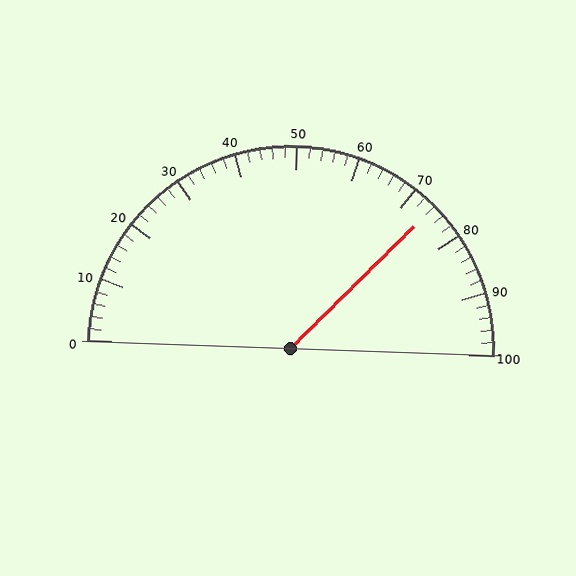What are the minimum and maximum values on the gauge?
The gauge ranges from 0 to 100.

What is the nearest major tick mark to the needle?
The nearest major tick mark is 70.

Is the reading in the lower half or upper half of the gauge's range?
The reading is in the upper half of the range (0 to 100).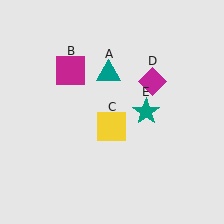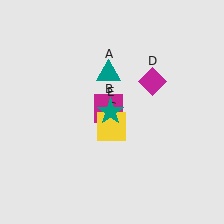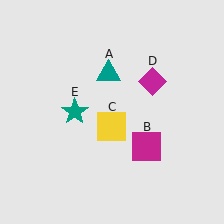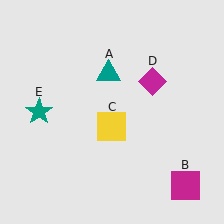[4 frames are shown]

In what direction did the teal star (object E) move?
The teal star (object E) moved left.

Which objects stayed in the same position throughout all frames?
Teal triangle (object A) and yellow square (object C) and magenta diamond (object D) remained stationary.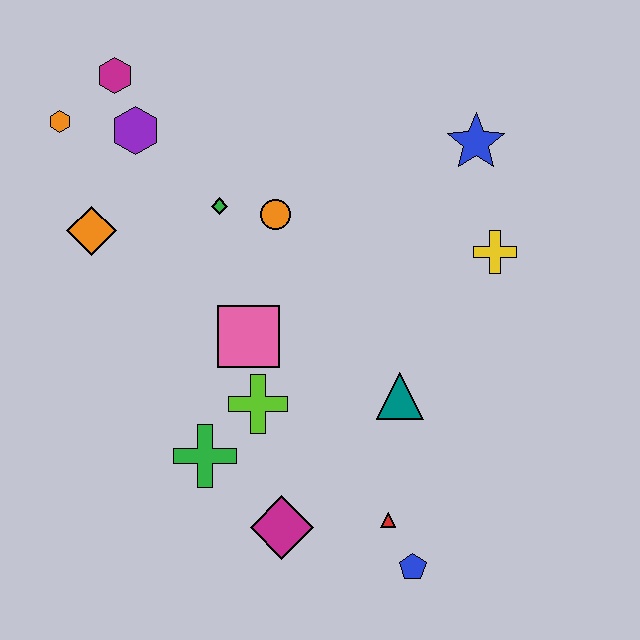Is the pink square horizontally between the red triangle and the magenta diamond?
No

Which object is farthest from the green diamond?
The blue pentagon is farthest from the green diamond.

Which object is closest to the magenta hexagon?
The purple hexagon is closest to the magenta hexagon.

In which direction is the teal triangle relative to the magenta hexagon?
The teal triangle is below the magenta hexagon.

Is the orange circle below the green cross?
No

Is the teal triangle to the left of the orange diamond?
No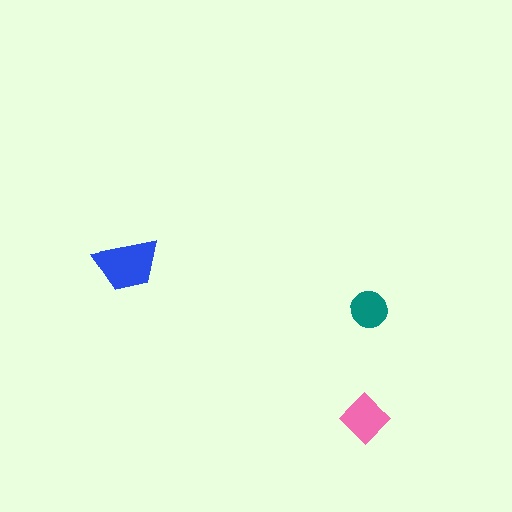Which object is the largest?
The blue trapezoid.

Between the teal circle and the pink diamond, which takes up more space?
The pink diamond.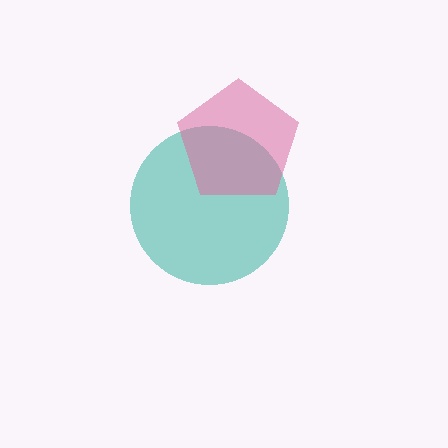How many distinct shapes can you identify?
There are 2 distinct shapes: a teal circle, a pink pentagon.